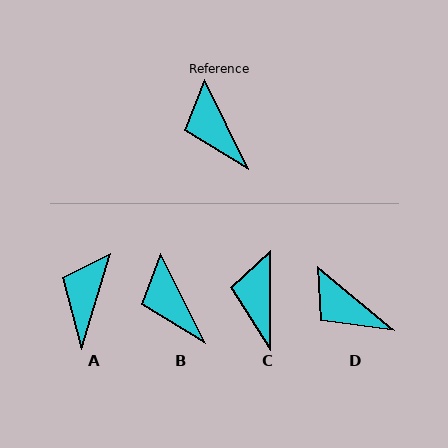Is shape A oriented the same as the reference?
No, it is off by about 43 degrees.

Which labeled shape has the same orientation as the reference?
B.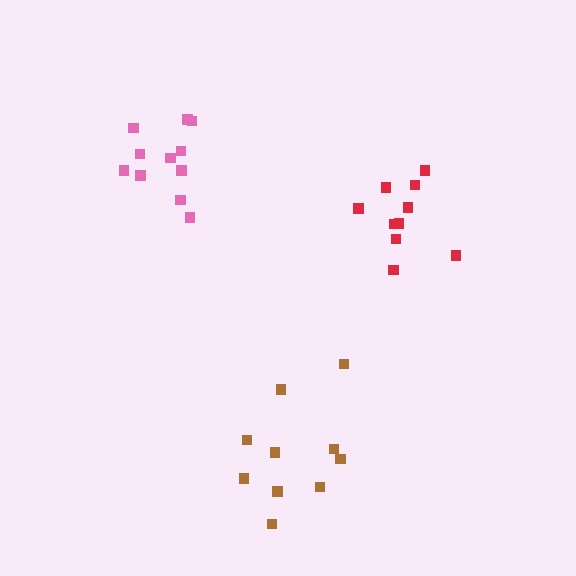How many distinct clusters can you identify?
There are 3 distinct clusters.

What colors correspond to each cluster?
The clusters are colored: red, brown, pink.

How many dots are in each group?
Group 1: 10 dots, Group 2: 10 dots, Group 3: 11 dots (31 total).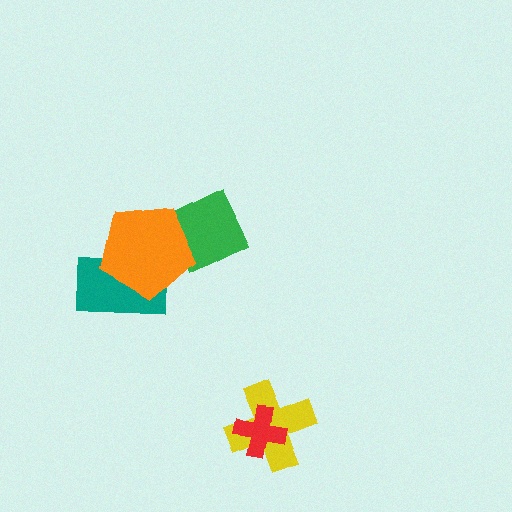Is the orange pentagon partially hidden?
No, no other shape covers it.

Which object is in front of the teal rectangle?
The orange pentagon is in front of the teal rectangle.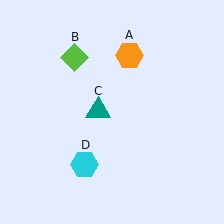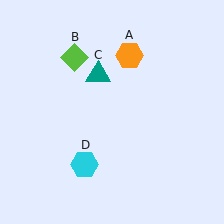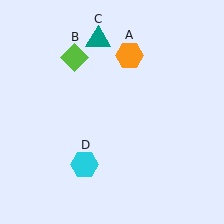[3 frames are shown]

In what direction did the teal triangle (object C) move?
The teal triangle (object C) moved up.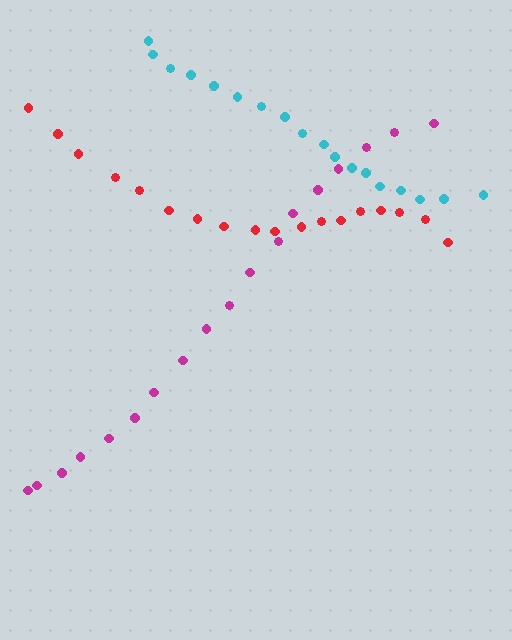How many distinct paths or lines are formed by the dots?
There are 3 distinct paths.